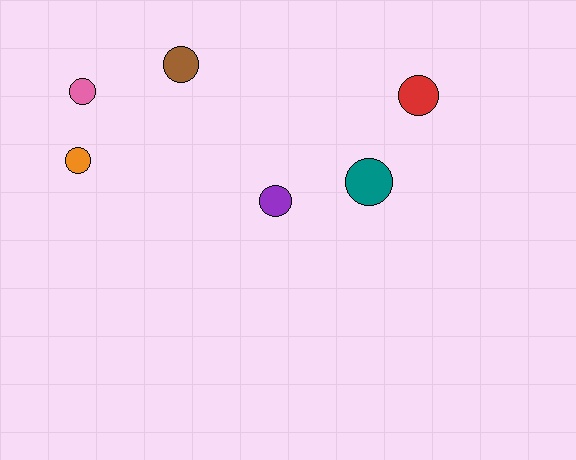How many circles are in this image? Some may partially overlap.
There are 6 circles.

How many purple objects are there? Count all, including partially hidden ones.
There is 1 purple object.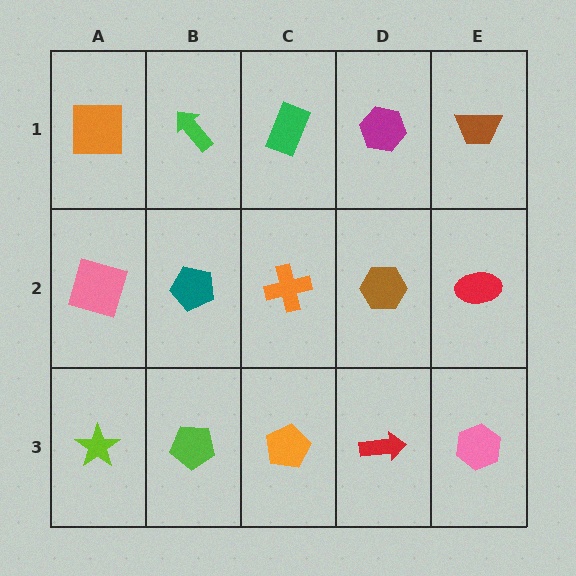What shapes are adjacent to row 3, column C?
An orange cross (row 2, column C), a lime pentagon (row 3, column B), a red arrow (row 3, column D).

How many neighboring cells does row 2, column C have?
4.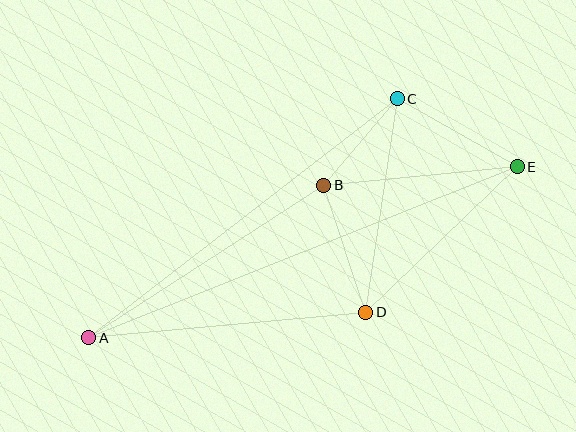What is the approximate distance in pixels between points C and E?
The distance between C and E is approximately 138 pixels.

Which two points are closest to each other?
Points B and C are closest to each other.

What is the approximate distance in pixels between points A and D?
The distance between A and D is approximately 278 pixels.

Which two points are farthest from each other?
Points A and E are farthest from each other.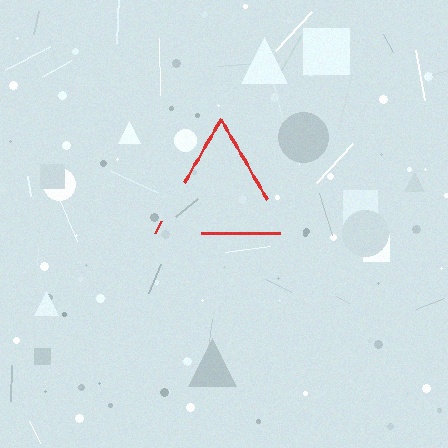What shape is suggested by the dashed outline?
The dashed outline suggests a triangle.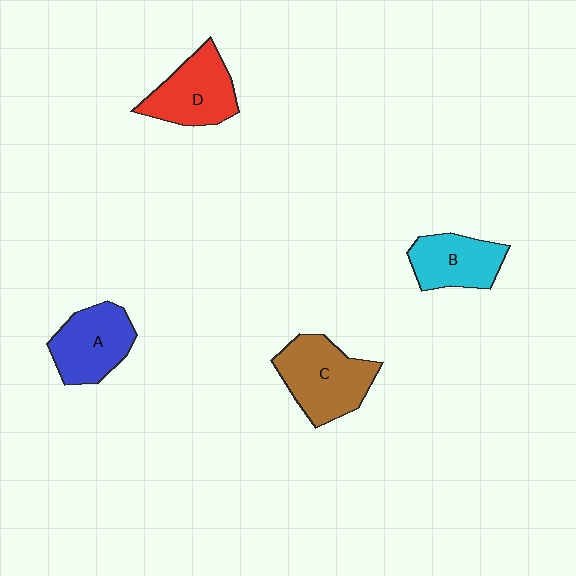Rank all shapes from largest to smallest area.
From largest to smallest: C (brown), D (red), A (blue), B (cyan).